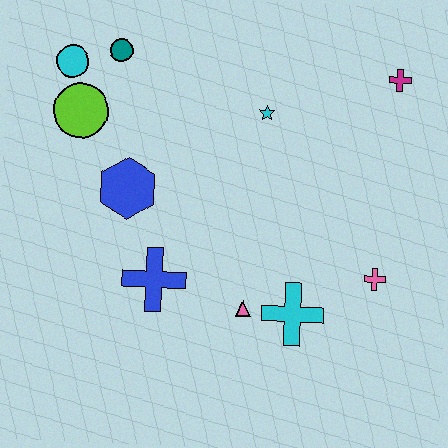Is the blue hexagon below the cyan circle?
Yes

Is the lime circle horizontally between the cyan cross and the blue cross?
No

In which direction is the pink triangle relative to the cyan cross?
The pink triangle is to the left of the cyan cross.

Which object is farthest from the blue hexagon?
The magenta cross is farthest from the blue hexagon.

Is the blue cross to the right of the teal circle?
Yes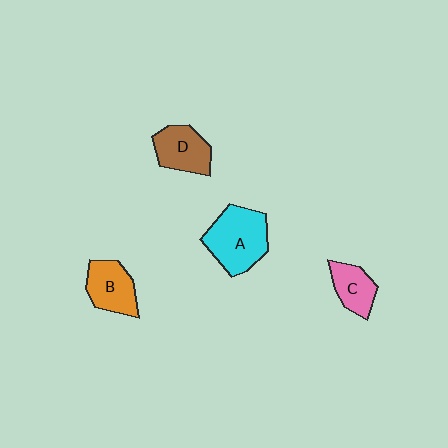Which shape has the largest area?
Shape A (cyan).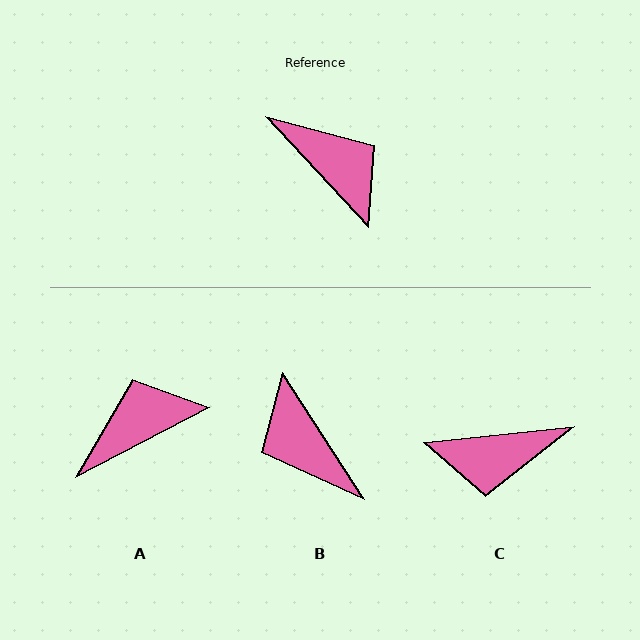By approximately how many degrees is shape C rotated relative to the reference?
Approximately 127 degrees clockwise.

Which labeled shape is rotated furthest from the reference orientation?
B, about 170 degrees away.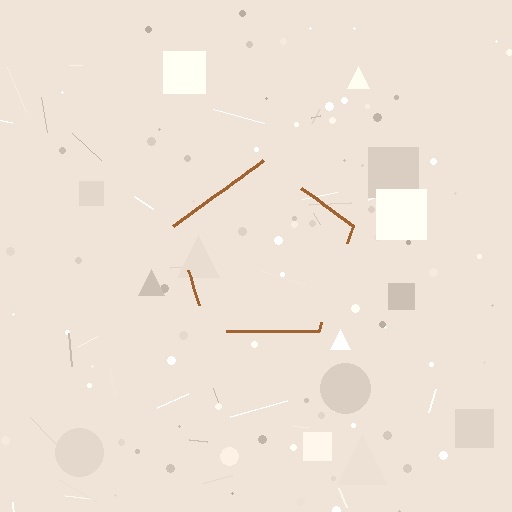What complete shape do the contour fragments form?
The contour fragments form a pentagon.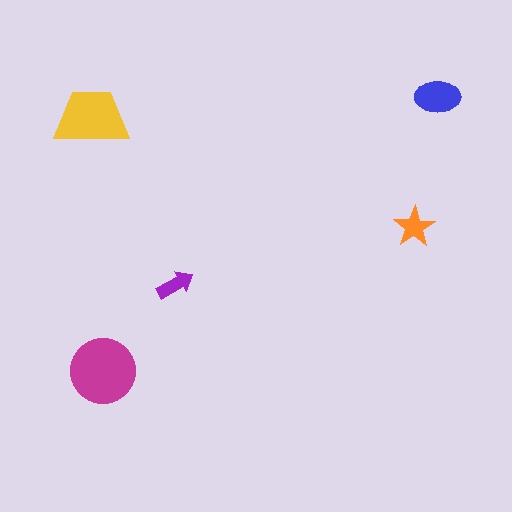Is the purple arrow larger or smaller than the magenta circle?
Smaller.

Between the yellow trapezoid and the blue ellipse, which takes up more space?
The yellow trapezoid.